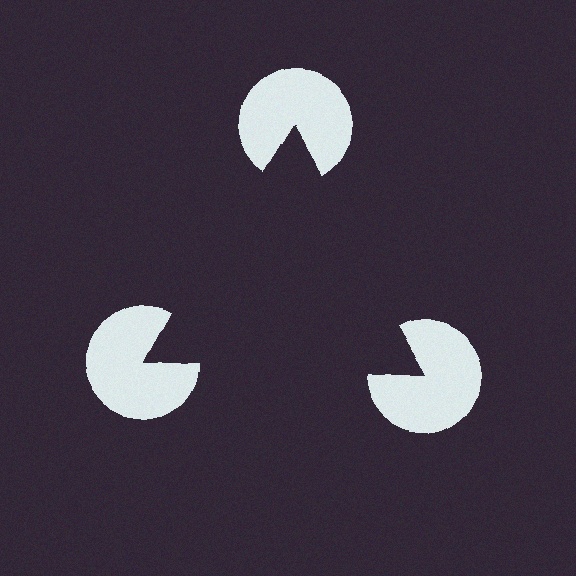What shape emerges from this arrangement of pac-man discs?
An illusory triangle — its edges are inferred from the aligned wedge cuts in the pac-man discs, not physically drawn.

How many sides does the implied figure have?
3 sides.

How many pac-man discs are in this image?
There are 3 — one at each vertex of the illusory triangle.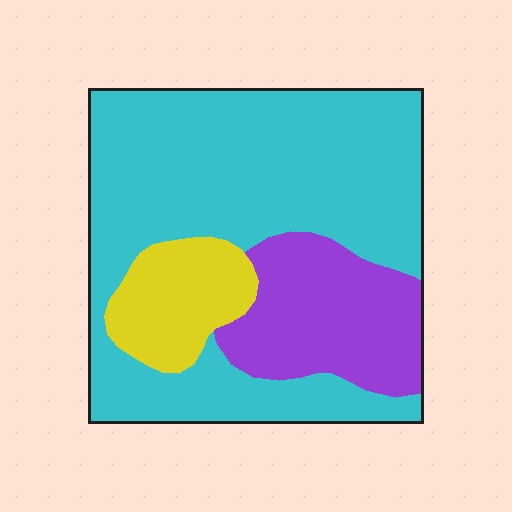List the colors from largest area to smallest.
From largest to smallest: cyan, purple, yellow.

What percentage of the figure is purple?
Purple takes up about one fifth (1/5) of the figure.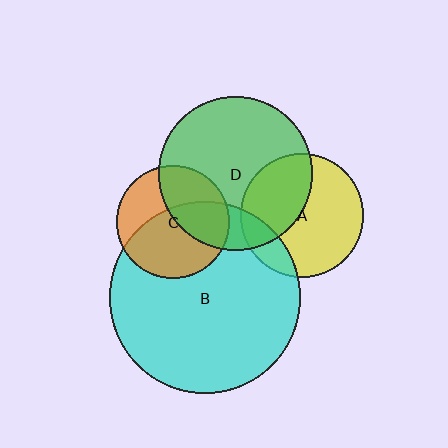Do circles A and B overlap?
Yes.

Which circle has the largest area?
Circle B (cyan).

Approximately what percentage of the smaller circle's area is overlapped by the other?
Approximately 15%.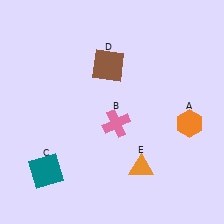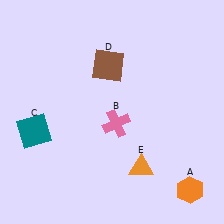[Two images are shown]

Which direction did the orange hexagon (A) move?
The orange hexagon (A) moved down.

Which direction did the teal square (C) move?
The teal square (C) moved up.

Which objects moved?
The objects that moved are: the orange hexagon (A), the teal square (C).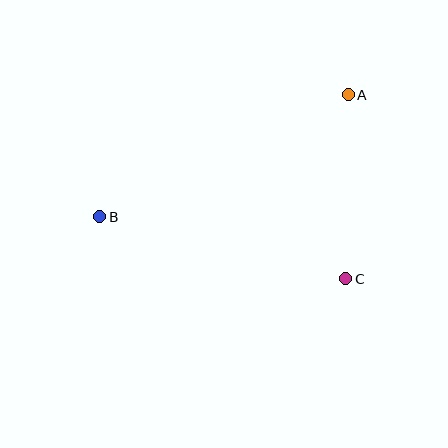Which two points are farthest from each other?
Points A and B are farthest from each other.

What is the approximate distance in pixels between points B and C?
The distance between B and C is approximately 254 pixels.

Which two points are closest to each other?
Points A and C are closest to each other.